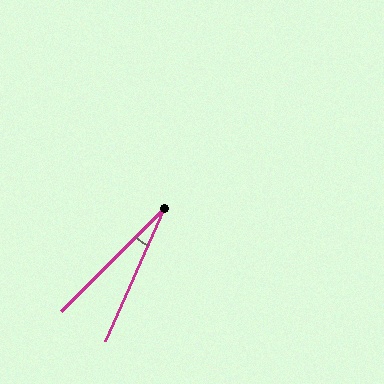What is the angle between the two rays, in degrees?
Approximately 21 degrees.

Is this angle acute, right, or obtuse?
It is acute.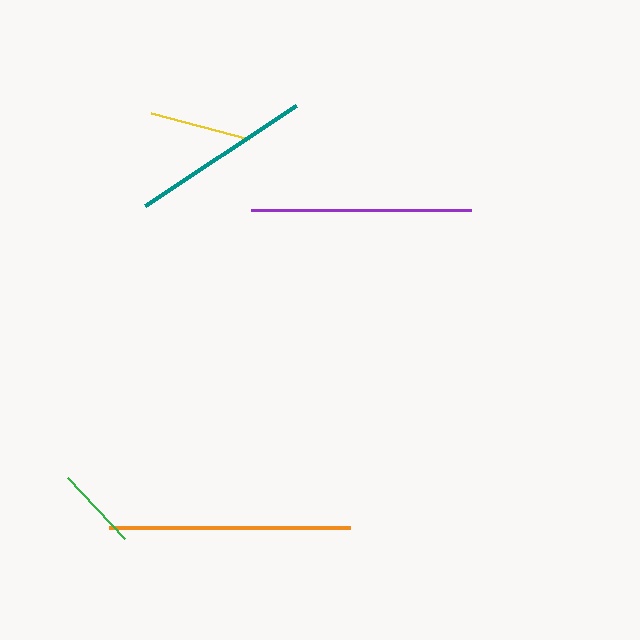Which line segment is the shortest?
The green line is the shortest at approximately 84 pixels.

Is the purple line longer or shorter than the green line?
The purple line is longer than the green line.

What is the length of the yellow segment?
The yellow segment is approximately 102 pixels long.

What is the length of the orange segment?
The orange segment is approximately 241 pixels long.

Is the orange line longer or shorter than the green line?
The orange line is longer than the green line.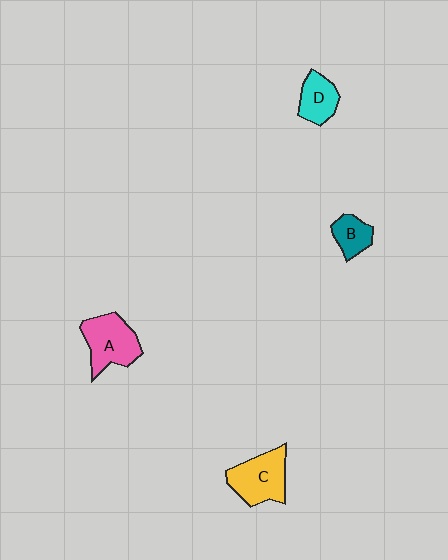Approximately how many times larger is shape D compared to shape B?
Approximately 1.2 times.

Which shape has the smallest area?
Shape B (teal).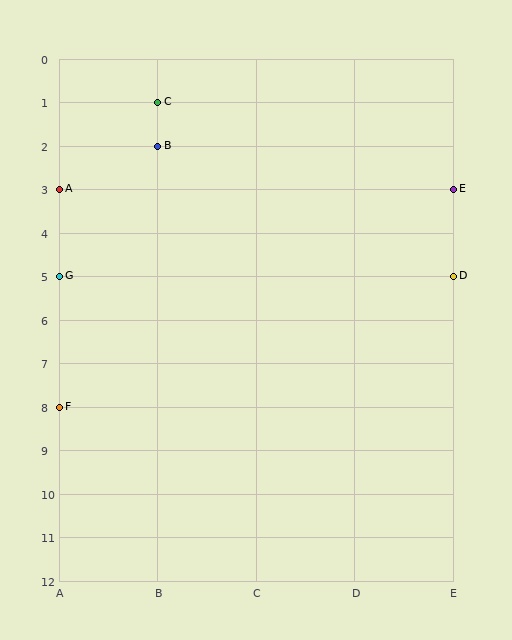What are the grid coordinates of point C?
Point C is at grid coordinates (B, 1).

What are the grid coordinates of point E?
Point E is at grid coordinates (E, 3).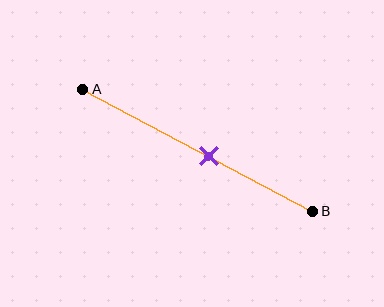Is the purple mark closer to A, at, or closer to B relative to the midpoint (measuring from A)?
The purple mark is closer to point B than the midpoint of segment AB.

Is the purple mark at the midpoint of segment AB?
No, the mark is at about 55% from A, not at the 50% midpoint.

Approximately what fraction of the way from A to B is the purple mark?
The purple mark is approximately 55% of the way from A to B.